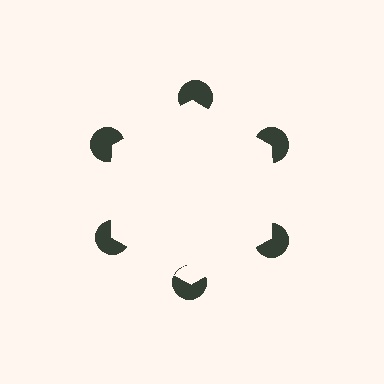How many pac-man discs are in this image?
There are 6 — one at each vertex of the illusory hexagon.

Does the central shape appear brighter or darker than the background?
It typically appears slightly brighter than the background, even though no actual brightness change is drawn.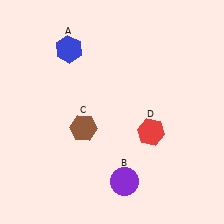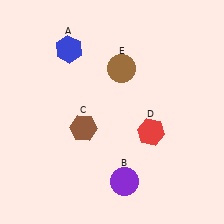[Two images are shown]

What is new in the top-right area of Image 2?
A brown circle (E) was added in the top-right area of Image 2.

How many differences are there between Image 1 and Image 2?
There is 1 difference between the two images.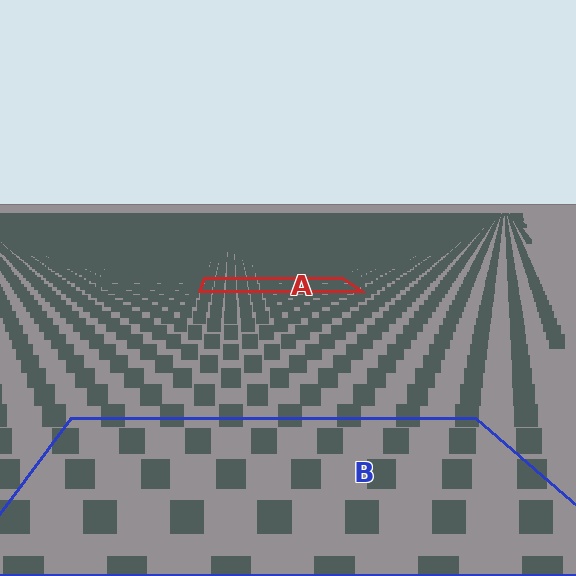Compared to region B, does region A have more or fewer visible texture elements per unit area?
Region A has more texture elements per unit area — they are packed more densely because it is farther away.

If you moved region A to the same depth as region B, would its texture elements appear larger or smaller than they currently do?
They would appear larger. At a closer depth, the same texture elements are projected at a bigger on-screen size.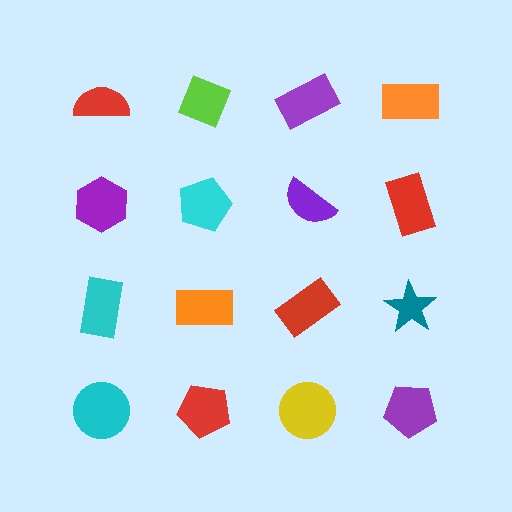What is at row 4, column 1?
A cyan circle.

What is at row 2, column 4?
A red rectangle.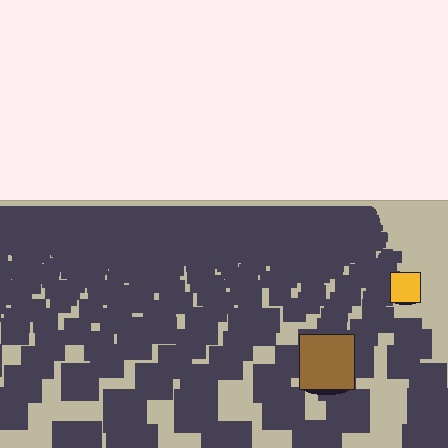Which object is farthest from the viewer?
The yellow square is farthest from the viewer. It appears smaller and the ground texture around it is denser.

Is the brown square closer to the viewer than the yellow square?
Yes. The brown square is closer — you can tell from the texture gradient: the ground texture is coarser near it.